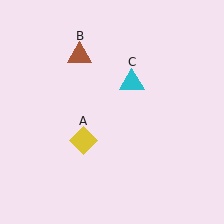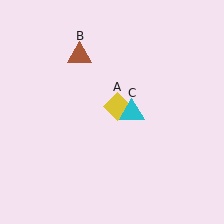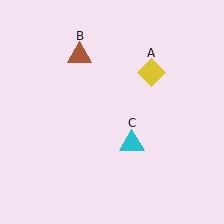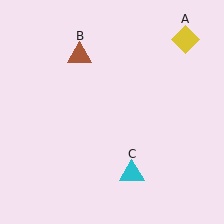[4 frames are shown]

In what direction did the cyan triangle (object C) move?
The cyan triangle (object C) moved down.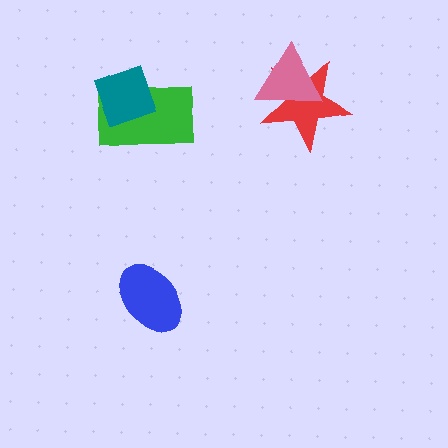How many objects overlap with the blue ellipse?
0 objects overlap with the blue ellipse.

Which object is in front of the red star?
The pink triangle is in front of the red star.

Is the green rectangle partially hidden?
Yes, it is partially covered by another shape.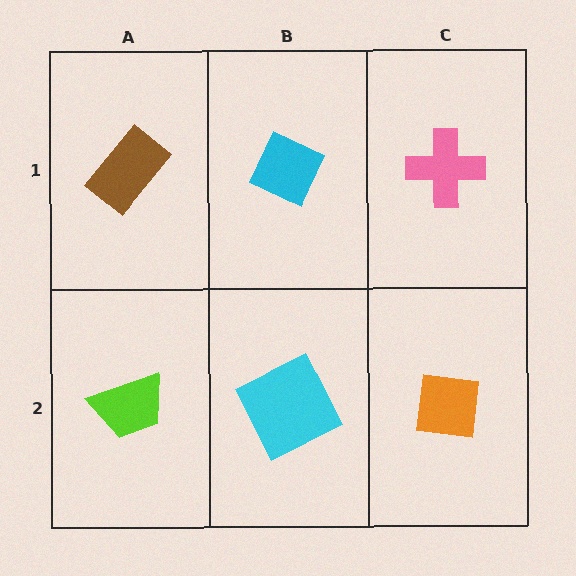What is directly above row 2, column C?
A pink cross.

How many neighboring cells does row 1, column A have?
2.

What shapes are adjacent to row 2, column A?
A brown rectangle (row 1, column A), a cyan square (row 2, column B).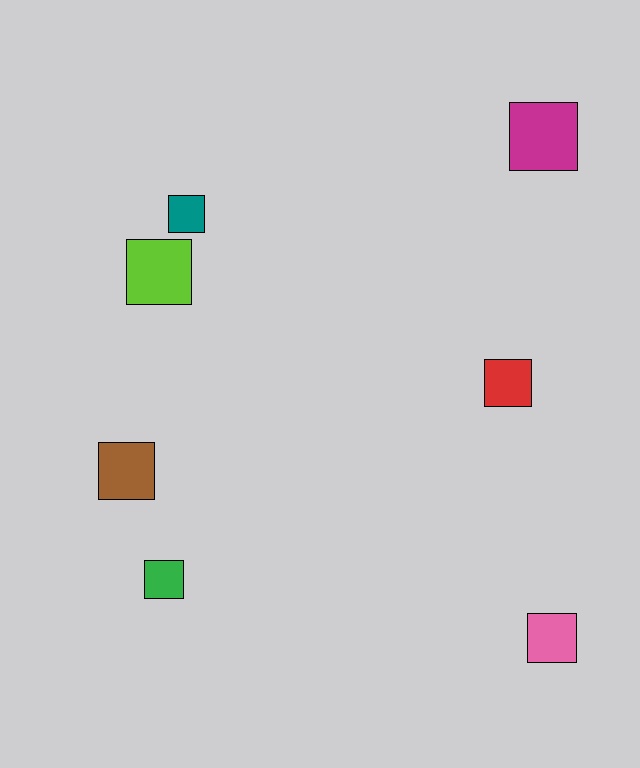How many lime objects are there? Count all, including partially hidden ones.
There is 1 lime object.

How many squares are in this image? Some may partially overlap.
There are 7 squares.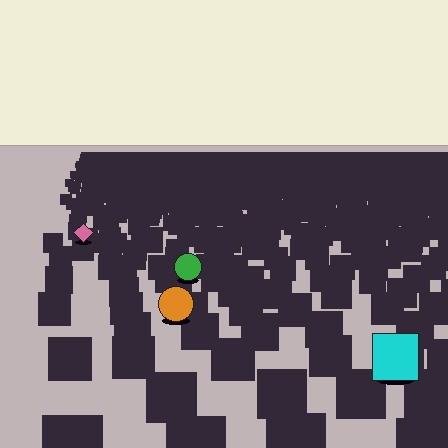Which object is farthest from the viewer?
The pink diamond is farthest from the viewer. It appears smaller and the ground texture around it is denser.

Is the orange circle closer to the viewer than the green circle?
Yes. The orange circle is closer — you can tell from the texture gradient: the ground texture is coarser near it.